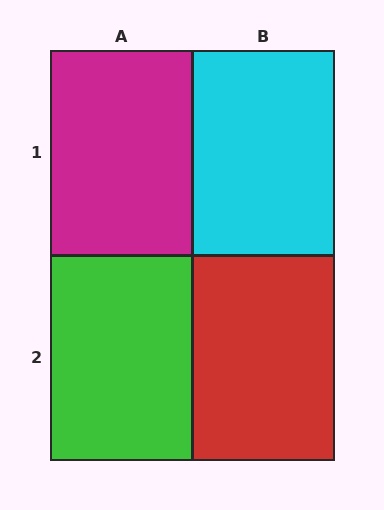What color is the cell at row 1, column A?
Magenta.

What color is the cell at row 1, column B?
Cyan.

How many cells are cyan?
1 cell is cyan.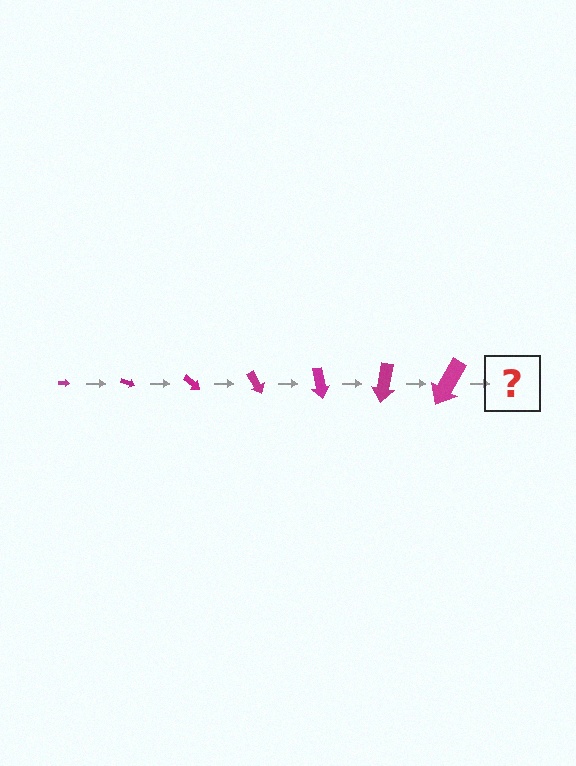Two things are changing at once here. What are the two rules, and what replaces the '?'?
The two rules are that the arrow grows larger each step and it rotates 20 degrees each step. The '?' should be an arrow, larger than the previous one and rotated 140 degrees from the start.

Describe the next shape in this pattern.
It should be an arrow, larger than the previous one and rotated 140 degrees from the start.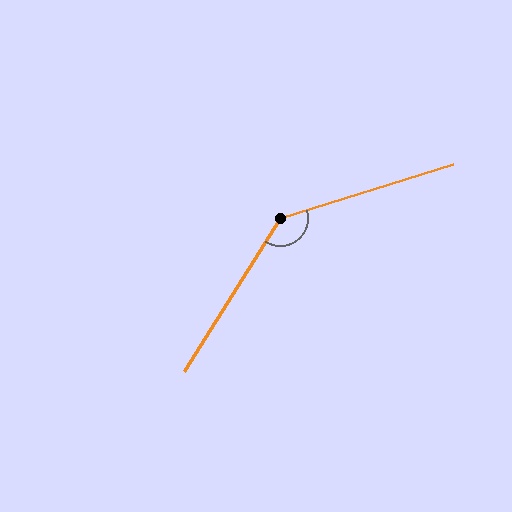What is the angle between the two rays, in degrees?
Approximately 140 degrees.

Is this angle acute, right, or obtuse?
It is obtuse.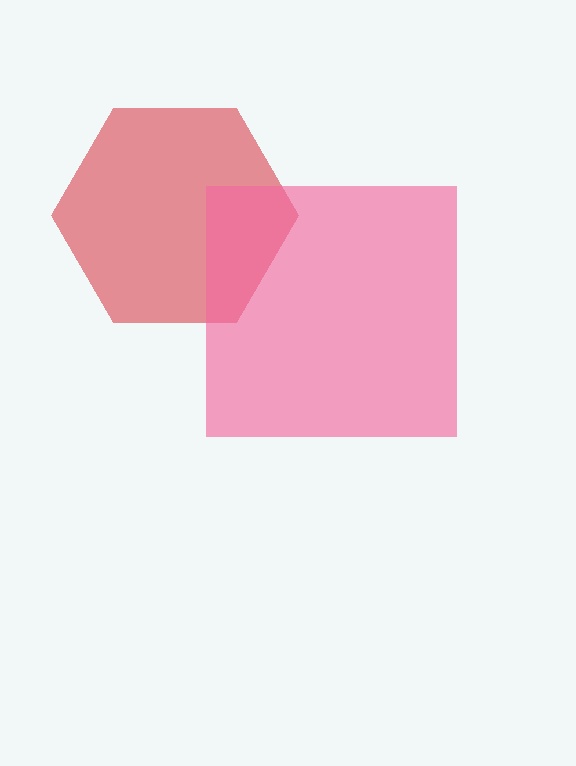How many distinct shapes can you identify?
There are 2 distinct shapes: a red hexagon, a pink square.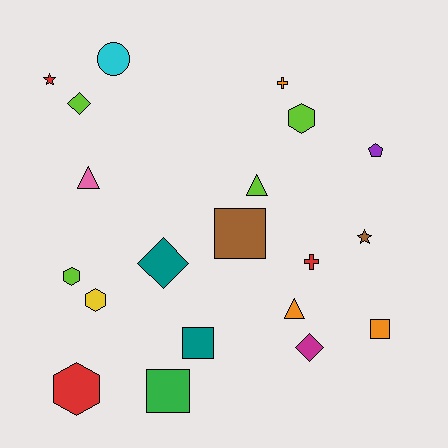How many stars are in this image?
There are 2 stars.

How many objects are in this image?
There are 20 objects.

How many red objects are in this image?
There are 3 red objects.